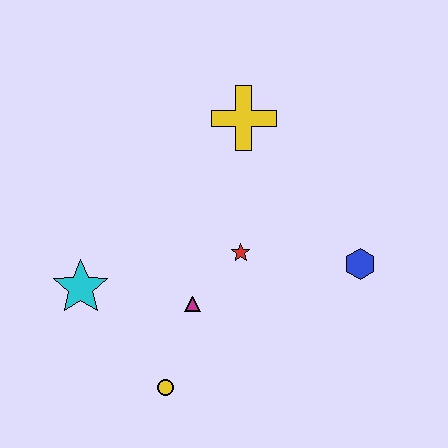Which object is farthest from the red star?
The cyan star is farthest from the red star.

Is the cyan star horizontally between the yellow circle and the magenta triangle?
No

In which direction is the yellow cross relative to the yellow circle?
The yellow cross is above the yellow circle.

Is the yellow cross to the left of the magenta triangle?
No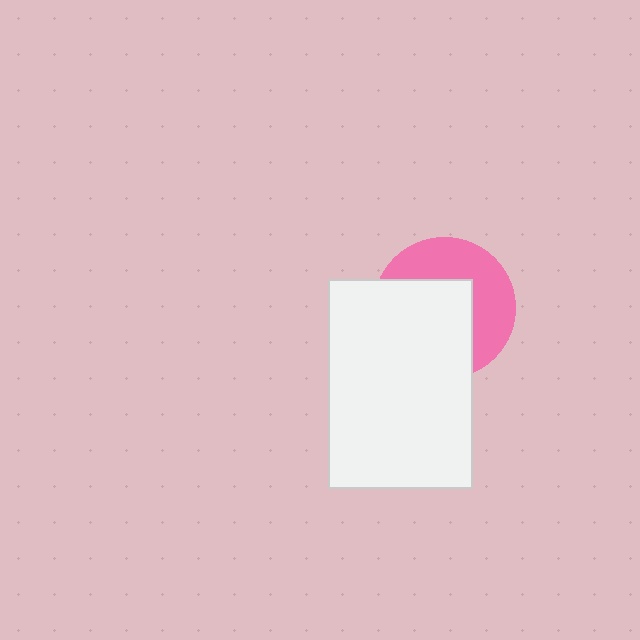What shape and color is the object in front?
The object in front is a white rectangle.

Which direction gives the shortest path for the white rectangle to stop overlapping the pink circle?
Moving toward the lower-left gives the shortest separation.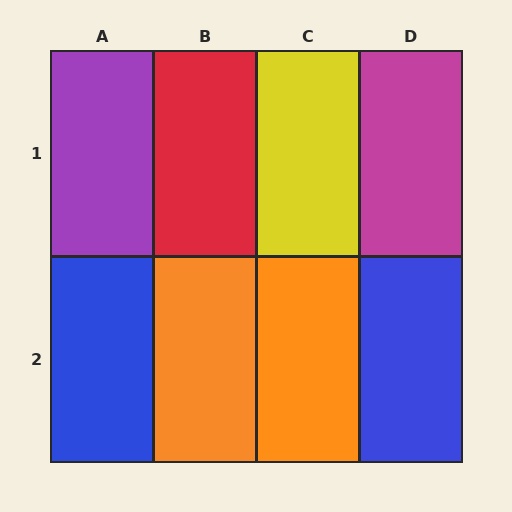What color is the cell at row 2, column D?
Blue.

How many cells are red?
1 cell is red.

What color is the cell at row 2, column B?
Orange.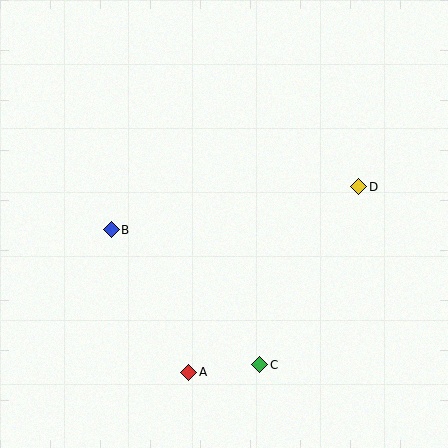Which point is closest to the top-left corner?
Point B is closest to the top-left corner.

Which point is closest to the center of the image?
Point B at (111, 230) is closest to the center.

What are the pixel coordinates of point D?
Point D is at (359, 187).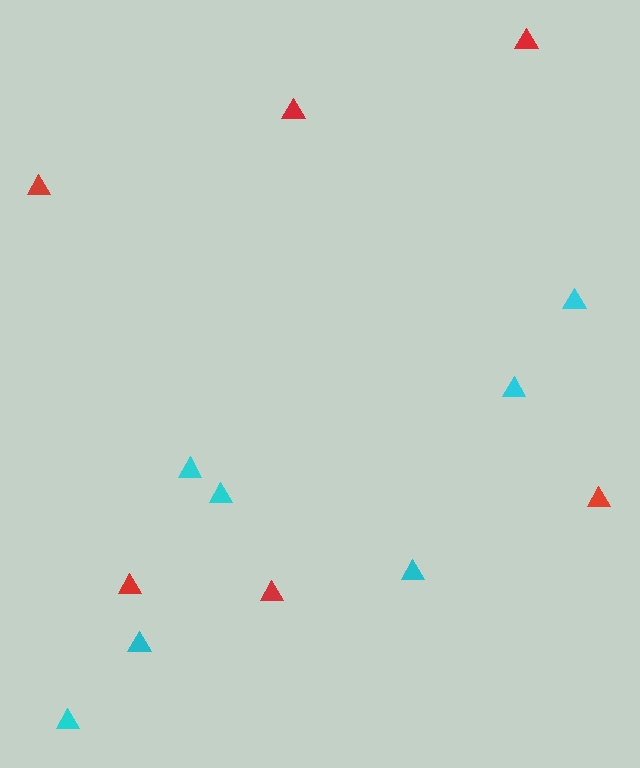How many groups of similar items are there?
There are 2 groups: one group of red triangles (6) and one group of cyan triangles (7).